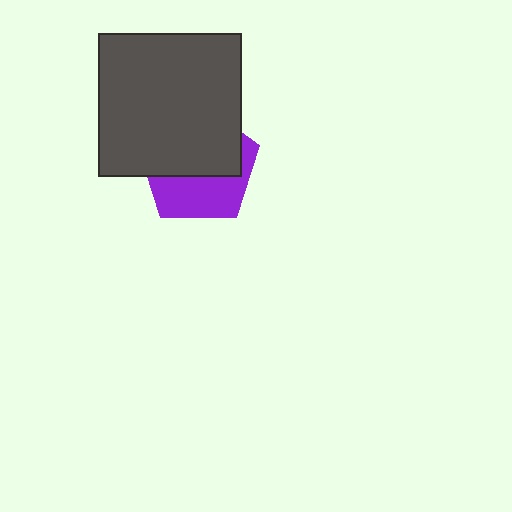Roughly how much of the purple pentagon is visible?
A small part of it is visible (roughly 41%).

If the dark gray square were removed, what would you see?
You would see the complete purple pentagon.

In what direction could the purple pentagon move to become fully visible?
The purple pentagon could move down. That would shift it out from behind the dark gray square entirely.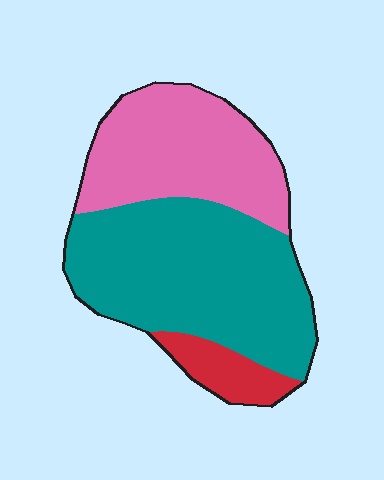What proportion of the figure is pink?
Pink takes up about three eighths (3/8) of the figure.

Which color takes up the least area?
Red, at roughly 10%.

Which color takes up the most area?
Teal, at roughly 55%.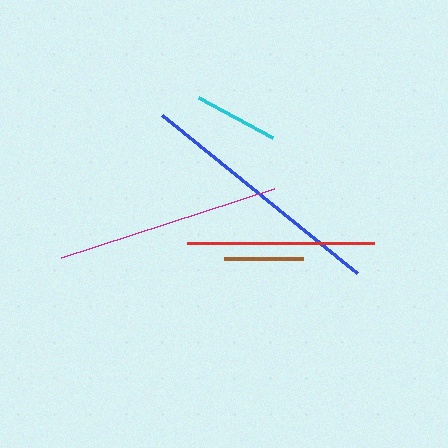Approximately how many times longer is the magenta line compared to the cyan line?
The magenta line is approximately 2.7 times the length of the cyan line.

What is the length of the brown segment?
The brown segment is approximately 79 pixels long.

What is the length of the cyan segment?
The cyan segment is approximately 84 pixels long.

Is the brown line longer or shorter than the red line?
The red line is longer than the brown line.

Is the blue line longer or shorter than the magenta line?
The blue line is longer than the magenta line.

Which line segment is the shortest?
The brown line is the shortest at approximately 79 pixels.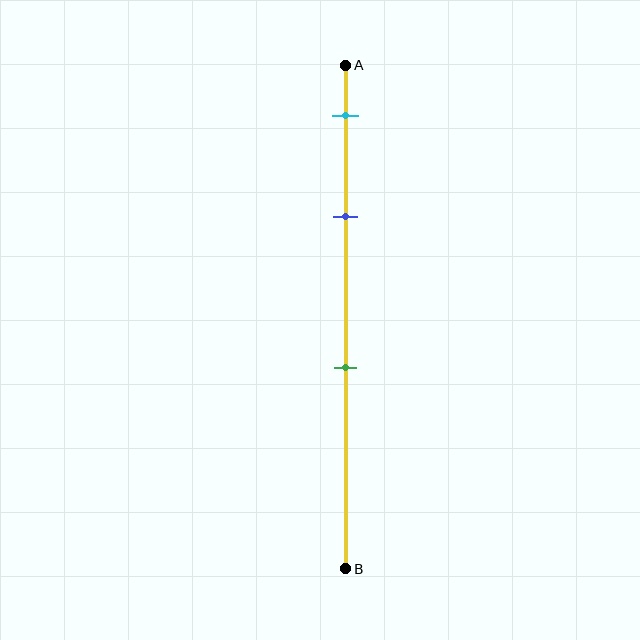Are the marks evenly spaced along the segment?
No, the marks are not evenly spaced.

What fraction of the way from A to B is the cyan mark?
The cyan mark is approximately 10% (0.1) of the way from A to B.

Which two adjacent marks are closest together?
The cyan and blue marks are the closest adjacent pair.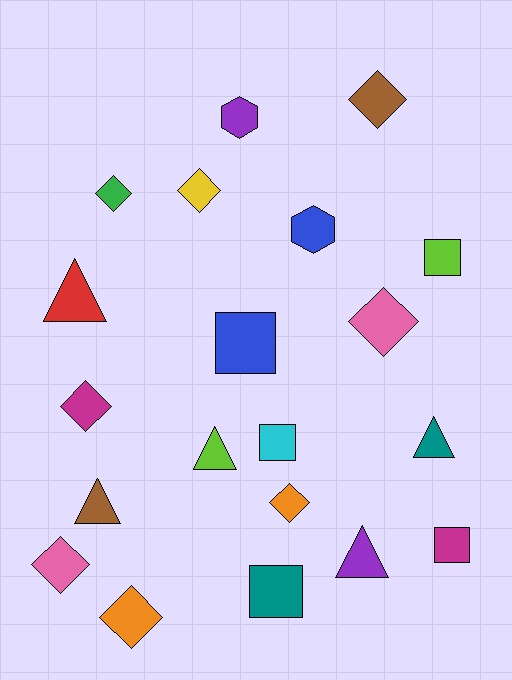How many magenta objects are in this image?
There are 2 magenta objects.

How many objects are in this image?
There are 20 objects.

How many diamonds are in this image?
There are 8 diamonds.